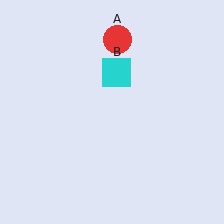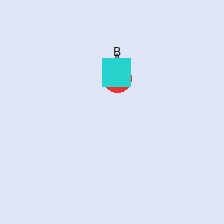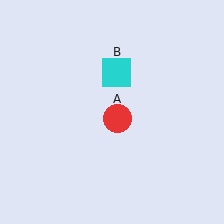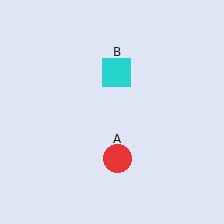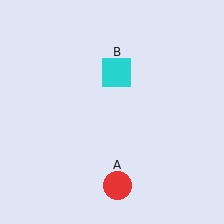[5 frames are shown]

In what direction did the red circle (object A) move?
The red circle (object A) moved down.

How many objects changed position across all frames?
1 object changed position: red circle (object A).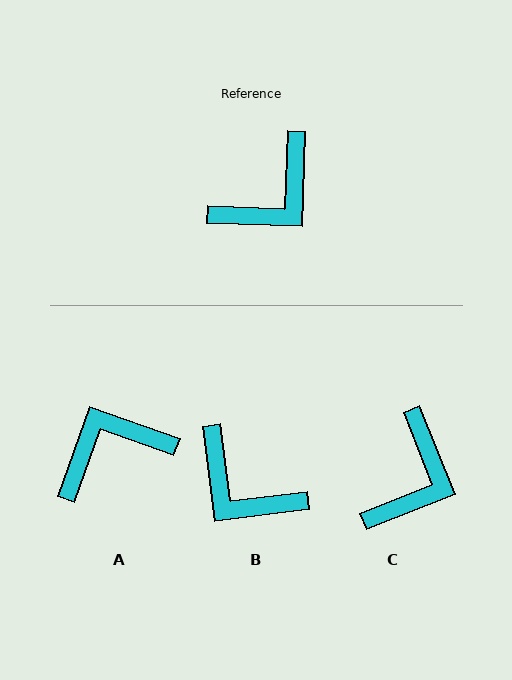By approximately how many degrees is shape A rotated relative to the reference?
Approximately 162 degrees counter-clockwise.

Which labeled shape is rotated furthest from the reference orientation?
A, about 162 degrees away.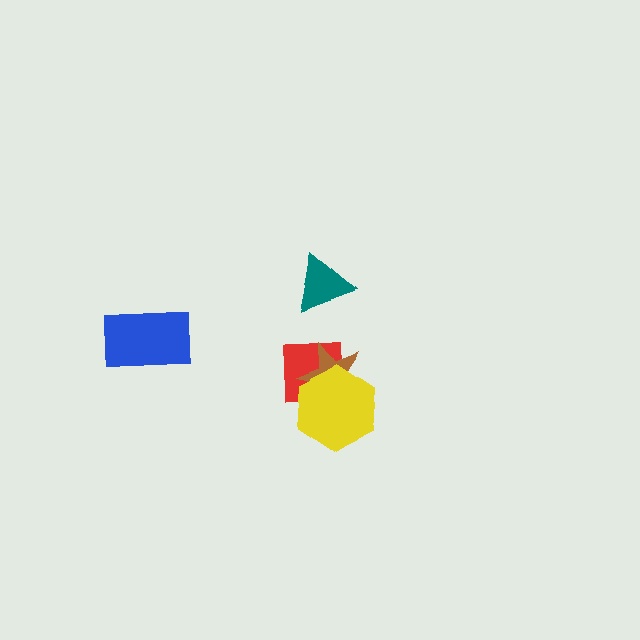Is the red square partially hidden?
Yes, it is partially covered by another shape.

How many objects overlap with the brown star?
2 objects overlap with the brown star.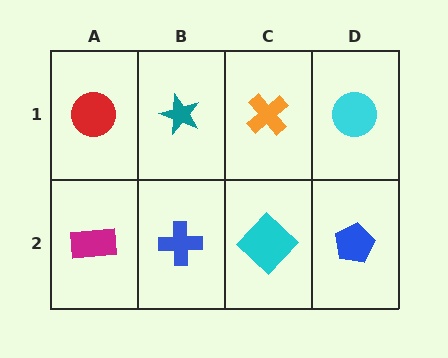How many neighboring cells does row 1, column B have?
3.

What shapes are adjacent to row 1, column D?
A blue pentagon (row 2, column D), an orange cross (row 1, column C).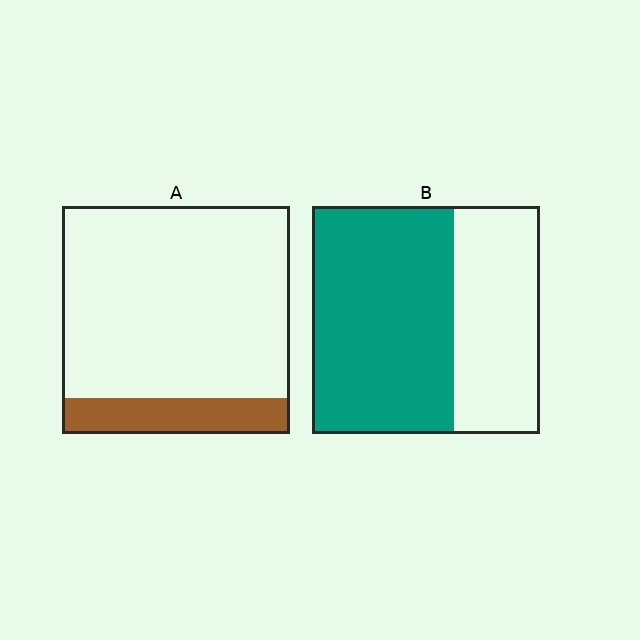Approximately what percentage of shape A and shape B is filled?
A is approximately 15% and B is approximately 60%.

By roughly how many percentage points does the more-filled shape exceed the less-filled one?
By roughly 45 percentage points (B over A).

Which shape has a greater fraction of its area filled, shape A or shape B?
Shape B.